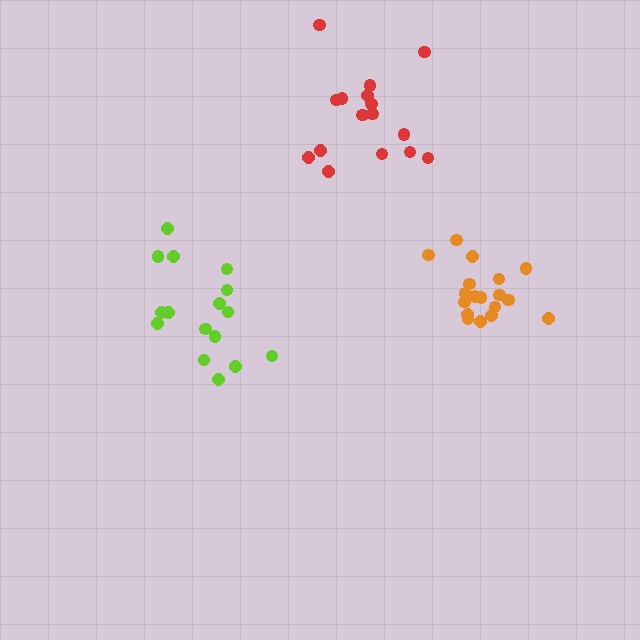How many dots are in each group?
Group 1: 18 dots, Group 2: 16 dots, Group 3: 16 dots (50 total).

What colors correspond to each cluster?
The clusters are colored: orange, lime, red.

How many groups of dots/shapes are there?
There are 3 groups.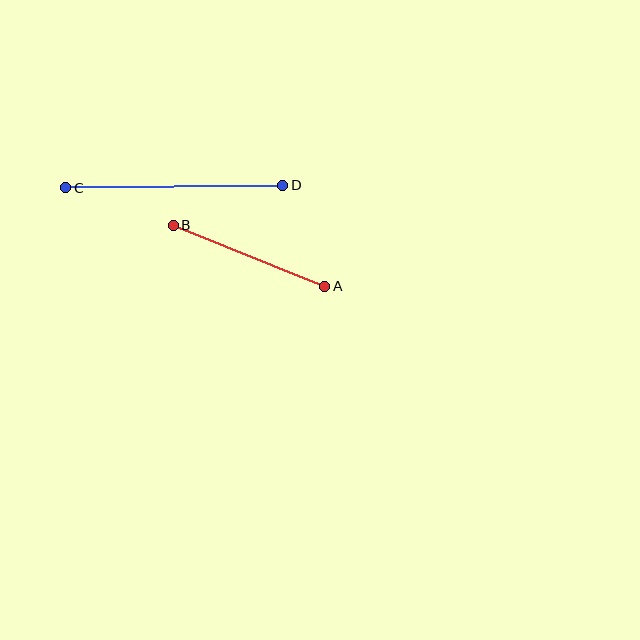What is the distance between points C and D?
The distance is approximately 217 pixels.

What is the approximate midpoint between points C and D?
The midpoint is at approximately (174, 187) pixels.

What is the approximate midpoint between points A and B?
The midpoint is at approximately (249, 256) pixels.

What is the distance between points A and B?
The distance is approximately 163 pixels.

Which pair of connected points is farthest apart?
Points C and D are farthest apart.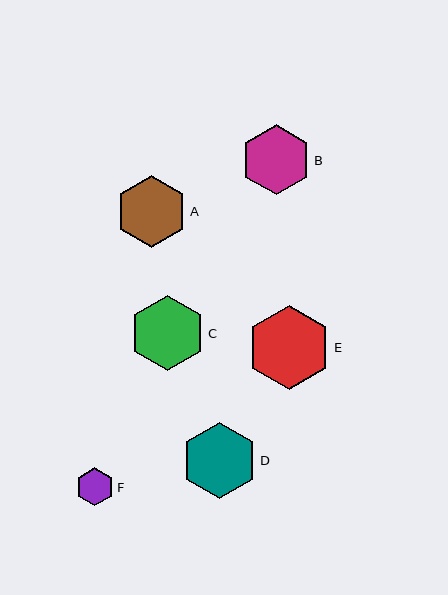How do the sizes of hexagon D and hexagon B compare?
Hexagon D and hexagon B are approximately the same size.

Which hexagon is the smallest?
Hexagon F is the smallest with a size of approximately 38 pixels.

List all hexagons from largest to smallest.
From largest to smallest: E, C, D, A, B, F.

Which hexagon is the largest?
Hexagon E is the largest with a size of approximately 84 pixels.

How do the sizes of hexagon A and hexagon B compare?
Hexagon A and hexagon B are approximately the same size.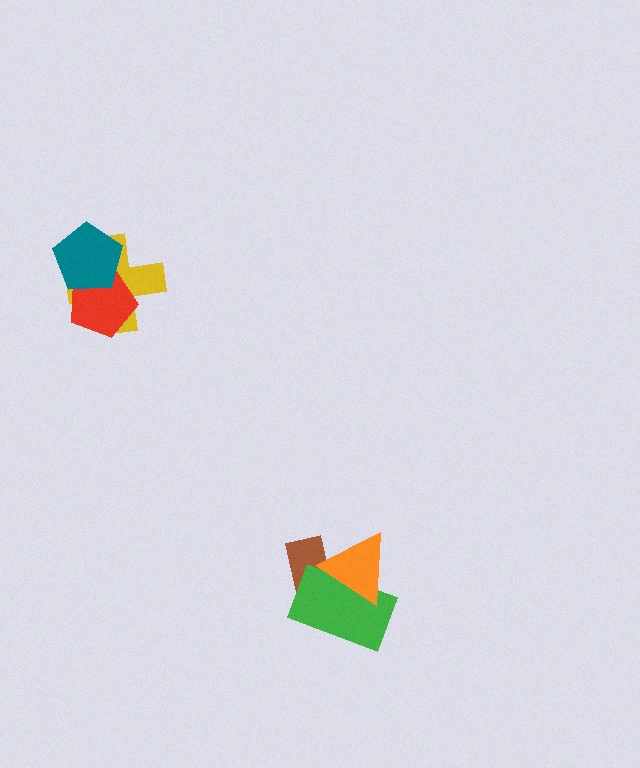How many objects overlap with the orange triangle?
2 objects overlap with the orange triangle.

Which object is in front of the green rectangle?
The orange triangle is in front of the green rectangle.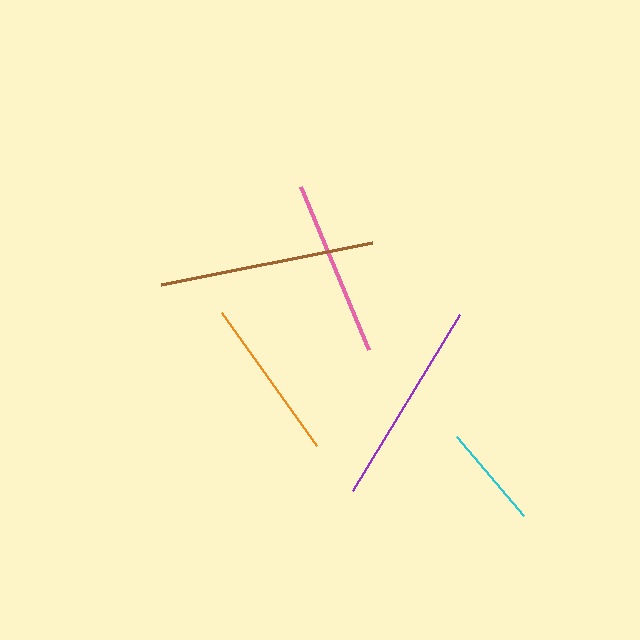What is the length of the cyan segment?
The cyan segment is approximately 103 pixels long.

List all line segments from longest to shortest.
From longest to shortest: brown, purple, pink, orange, cyan.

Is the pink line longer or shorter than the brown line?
The brown line is longer than the pink line.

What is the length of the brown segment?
The brown segment is approximately 214 pixels long.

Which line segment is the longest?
The brown line is the longest at approximately 214 pixels.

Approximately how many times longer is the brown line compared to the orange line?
The brown line is approximately 1.3 times the length of the orange line.